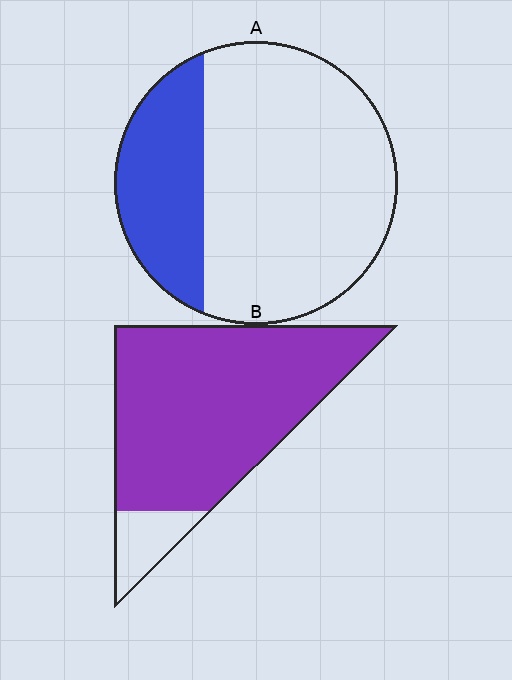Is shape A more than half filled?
No.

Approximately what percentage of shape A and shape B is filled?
A is approximately 25% and B is approximately 90%.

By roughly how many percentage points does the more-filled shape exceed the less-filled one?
By roughly 60 percentage points (B over A).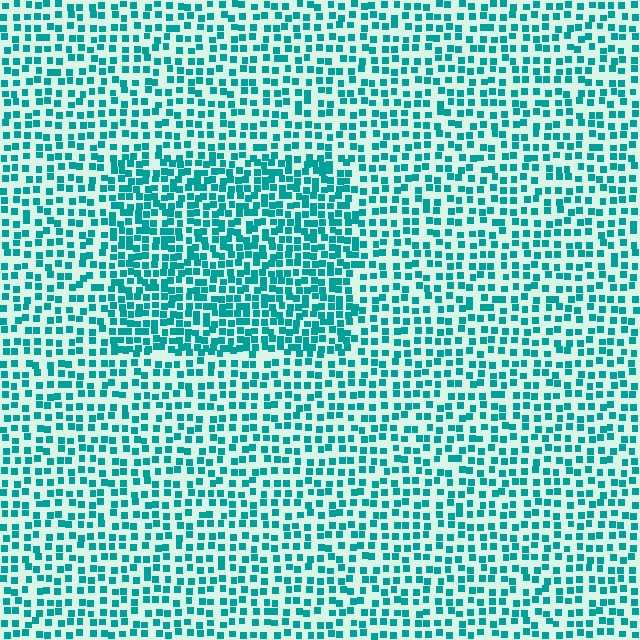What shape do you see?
I see a rectangle.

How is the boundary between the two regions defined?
The boundary is defined by a change in element density (approximately 1.7x ratio). All elements are the same color, size, and shape.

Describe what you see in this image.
The image contains small teal elements arranged at two different densities. A rectangle-shaped region is visible where the elements are more densely packed than the surrounding area.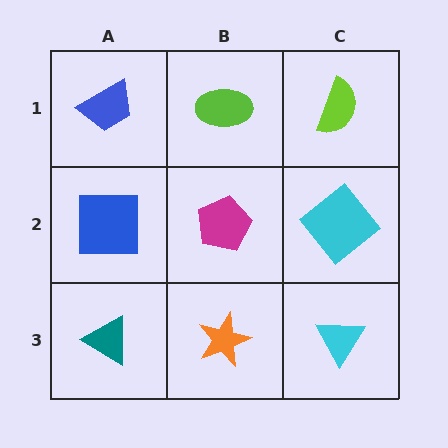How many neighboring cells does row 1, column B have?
3.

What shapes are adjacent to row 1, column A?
A blue square (row 2, column A), a lime ellipse (row 1, column B).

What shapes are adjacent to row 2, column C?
A lime semicircle (row 1, column C), a cyan triangle (row 3, column C), a magenta pentagon (row 2, column B).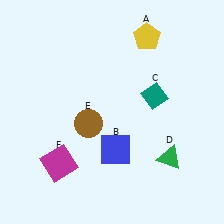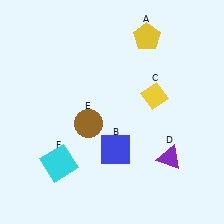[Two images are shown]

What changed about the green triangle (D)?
In Image 1, D is green. In Image 2, it changed to purple.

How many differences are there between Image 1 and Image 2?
There are 3 differences between the two images.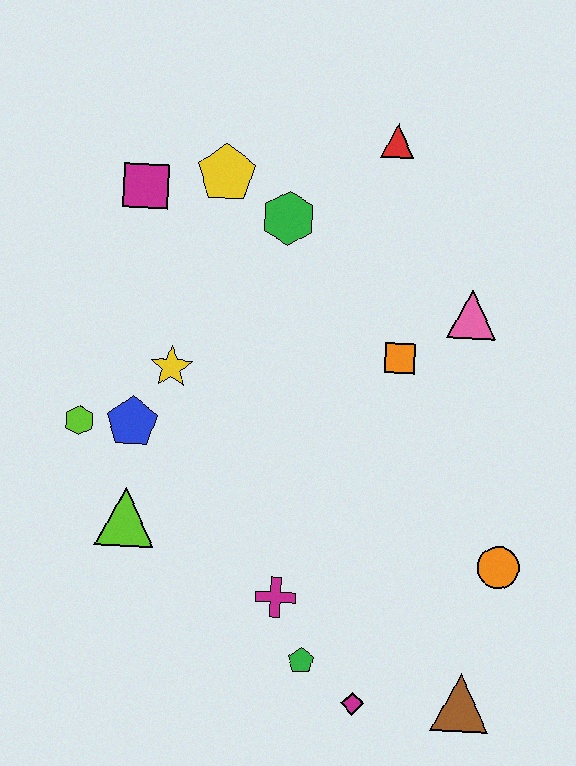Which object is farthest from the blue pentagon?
The brown triangle is farthest from the blue pentagon.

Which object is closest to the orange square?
The pink triangle is closest to the orange square.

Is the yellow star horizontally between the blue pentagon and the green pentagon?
Yes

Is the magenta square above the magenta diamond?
Yes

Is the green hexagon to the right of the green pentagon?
No